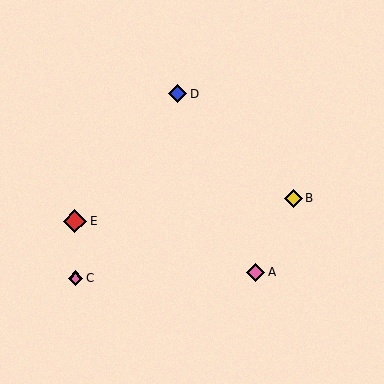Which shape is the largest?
The red diamond (labeled E) is the largest.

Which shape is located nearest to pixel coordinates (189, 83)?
The blue diamond (labeled D) at (177, 94) is nearest to that location.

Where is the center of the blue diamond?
The center of the blue diamond is at (177, 94).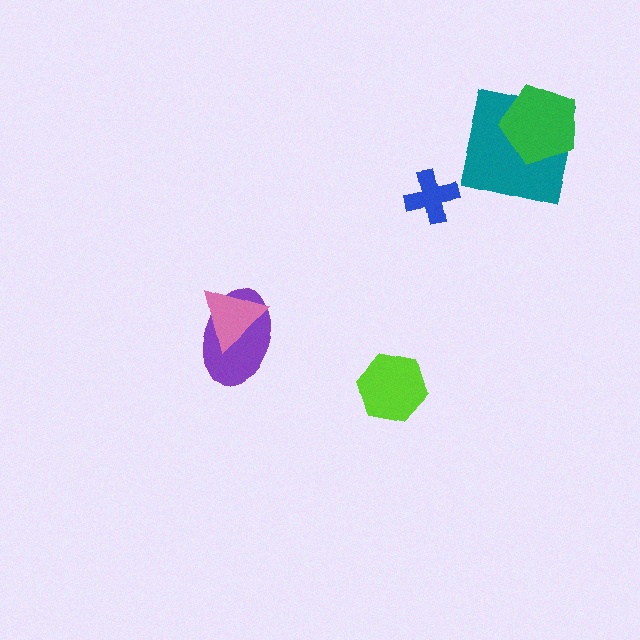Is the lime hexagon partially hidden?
No, no other shape covers it.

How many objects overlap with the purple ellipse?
1 object overlaps with the purple ellipse.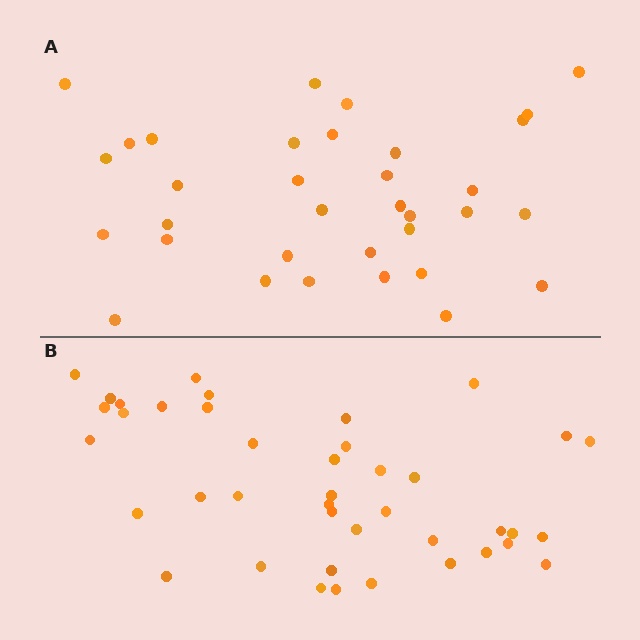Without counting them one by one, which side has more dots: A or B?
Region B (the bottom region) has more dots.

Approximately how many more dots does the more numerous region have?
Region B has roughly 8 or so more dots than region A.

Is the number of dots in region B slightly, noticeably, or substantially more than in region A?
Region B has only slightly more — the two regions are fairly close. The ratio is roughly 1.2 to 1.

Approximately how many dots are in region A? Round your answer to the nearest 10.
About 30 dots. (The exact count is 34, which rounds to 30.)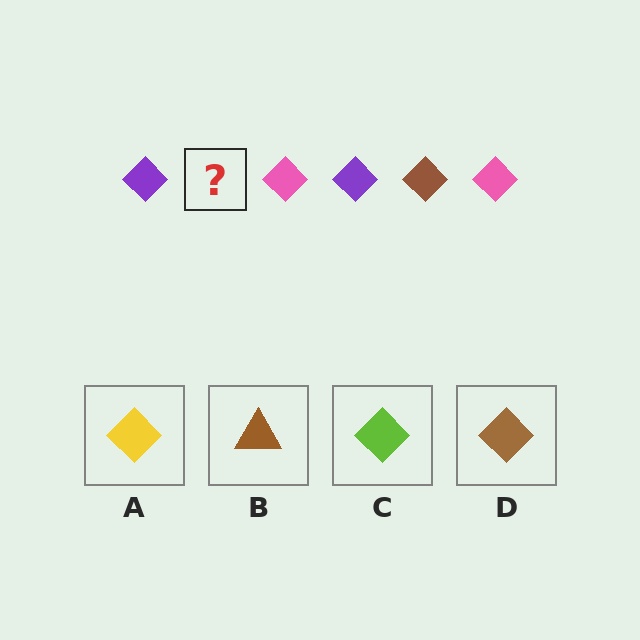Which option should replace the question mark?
Option D.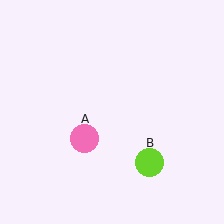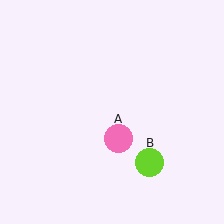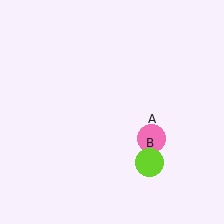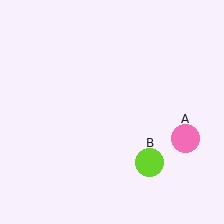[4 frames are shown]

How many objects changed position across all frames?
1 object changed position: pink circle (object A).